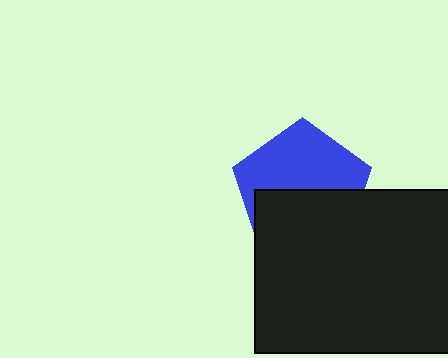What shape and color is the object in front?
The object in front is a black rectangle.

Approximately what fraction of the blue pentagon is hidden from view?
Roughly 47% of the blue pentagon is hidden behind the black rectangle.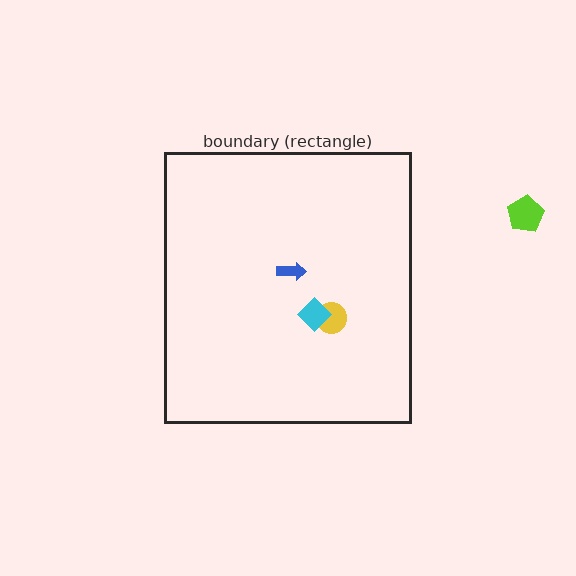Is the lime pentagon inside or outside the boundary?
Outside.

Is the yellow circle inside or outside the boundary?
Inside.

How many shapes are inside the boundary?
3 inside, 1 outside.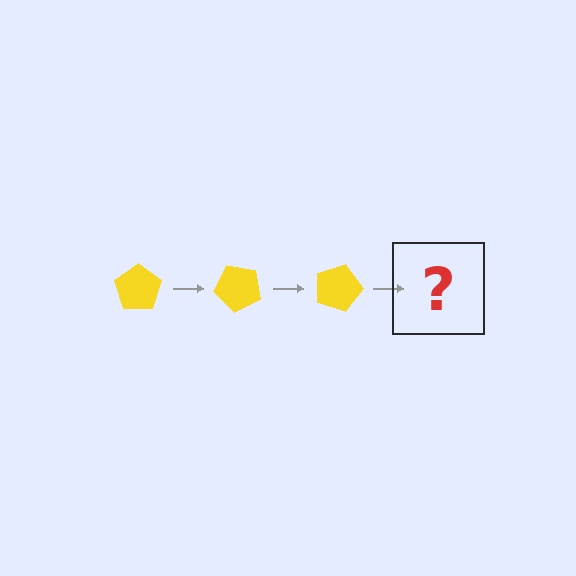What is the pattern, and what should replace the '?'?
The pattern is that the pentagon rotates 45 degrees each step. The '?' should be a yellow pentagon rotated 135 degrees.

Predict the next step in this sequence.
The next step is a yellow pentagon rotated 135 degrees.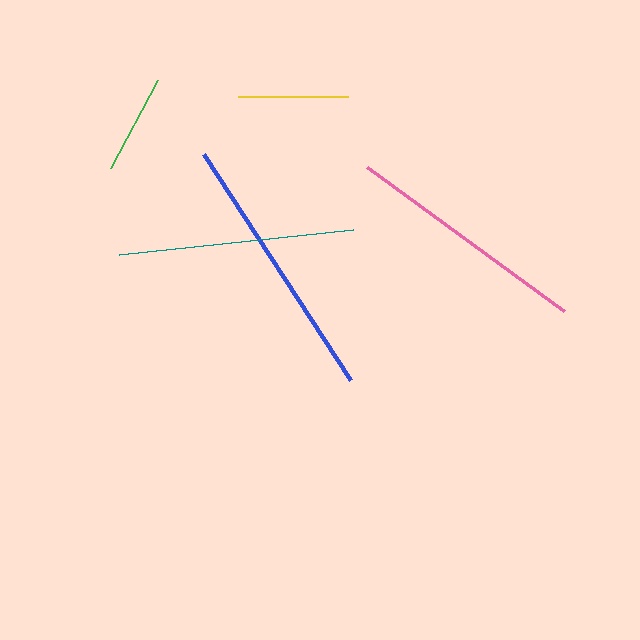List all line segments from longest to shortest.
From longest to shortest: blue, pink, teal, yellow, green.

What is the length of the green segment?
The green segment is approximately 100 pixels long.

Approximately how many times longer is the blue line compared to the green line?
The blue line is approximately 2.7 times the length of the green line.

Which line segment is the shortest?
The green line is the shortest at approximately 100 pixels.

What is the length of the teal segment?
The teal segment is approximately 235 pixels long.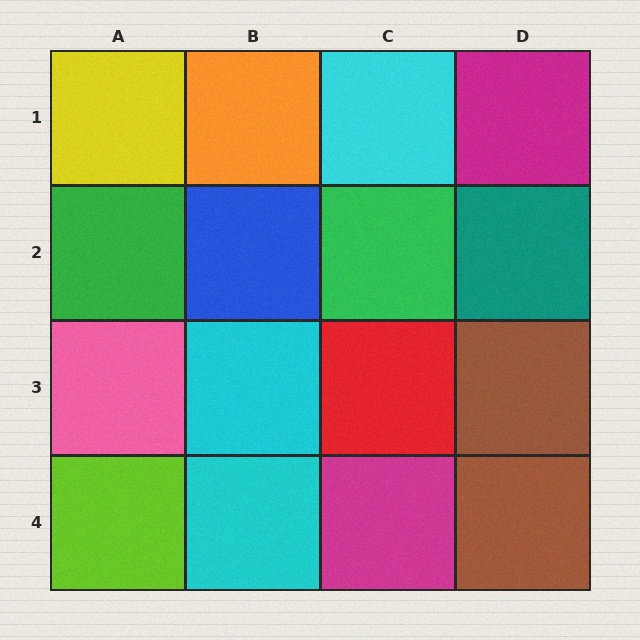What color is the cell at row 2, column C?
Green.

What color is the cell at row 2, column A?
Green.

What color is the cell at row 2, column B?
Blue.